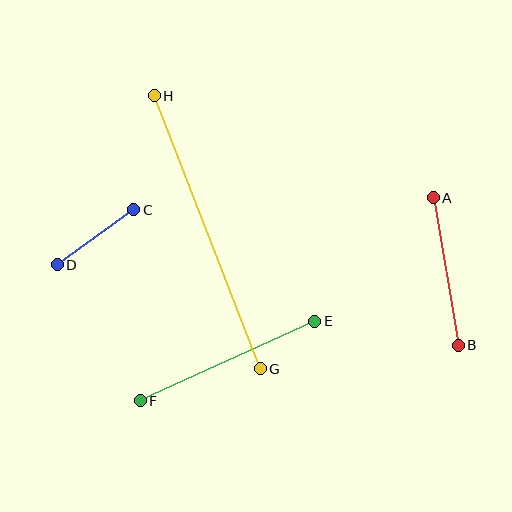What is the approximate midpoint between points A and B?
The midpoint is at approximately (446, 272) pixels.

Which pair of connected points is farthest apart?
Points G and H are farthest apart.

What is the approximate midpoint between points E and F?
The midpoint is at approximately (228, 361) pixels.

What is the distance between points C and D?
The distance is approximately 94 pixels.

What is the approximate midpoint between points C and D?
The midpoint is at approximately (95, 237) pixels.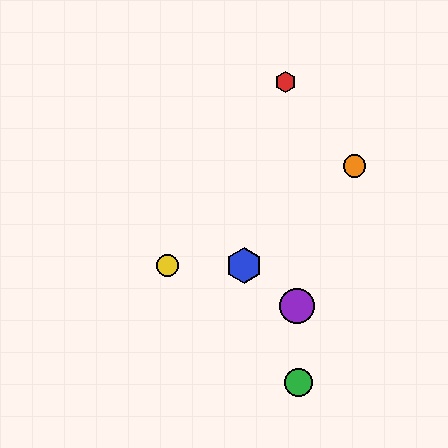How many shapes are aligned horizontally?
2 shapes (the blue hexagon, the yellow circle) are aligned horizontally.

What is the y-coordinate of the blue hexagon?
The blue hexagon is at y≈266.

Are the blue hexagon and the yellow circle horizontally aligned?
Yes, both are at y≈266.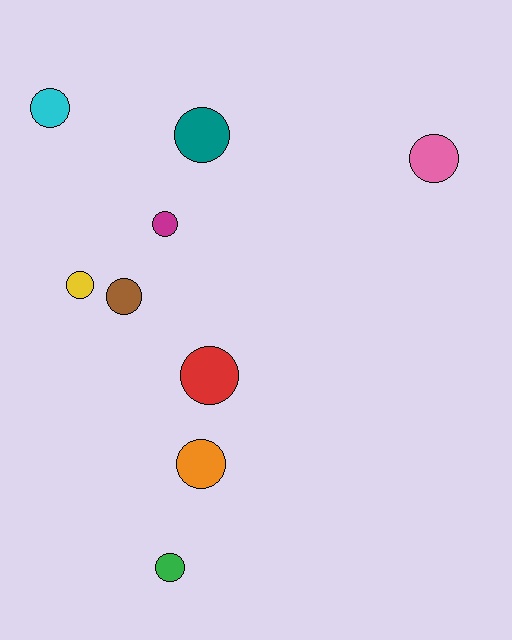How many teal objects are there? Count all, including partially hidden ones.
There is 1 teal object.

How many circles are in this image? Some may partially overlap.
There are 9 circles.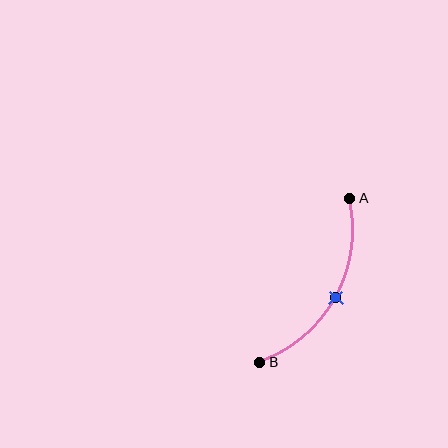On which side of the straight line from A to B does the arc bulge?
The arc bulges to the right of the straight line connecting A and B.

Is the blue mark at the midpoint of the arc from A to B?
Yes. The blue mark lies on the arc at equal arc-length from both A and B — it is the arc midpoint.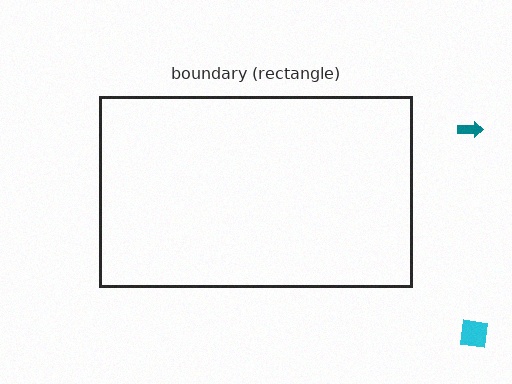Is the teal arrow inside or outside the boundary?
Outside.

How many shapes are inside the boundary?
0 inside, 2 outside.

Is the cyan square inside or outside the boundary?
Outside.